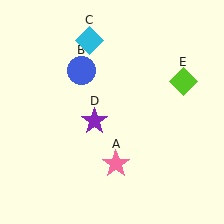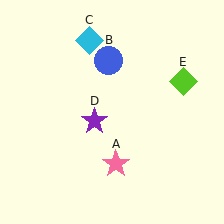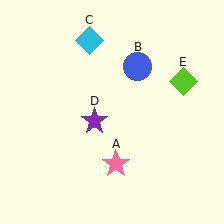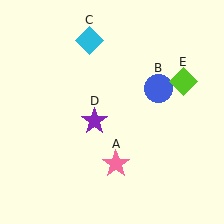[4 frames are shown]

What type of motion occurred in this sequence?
The blue circle (object B) rotated clockwise around the center of the scene.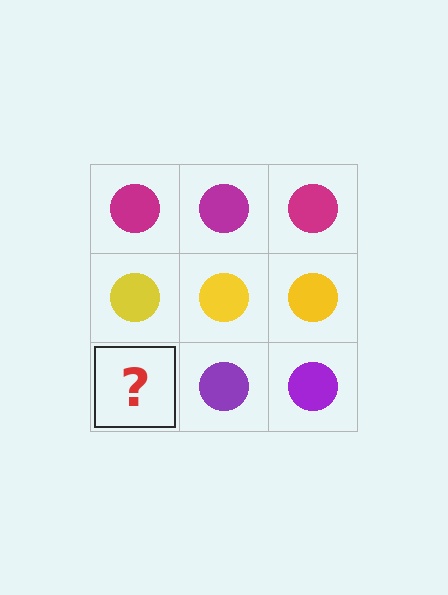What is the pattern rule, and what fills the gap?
The rule is that each row has a consistent color. The gap should be filled with a purple circle.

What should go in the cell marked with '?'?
The missing cell should contain a purple circle.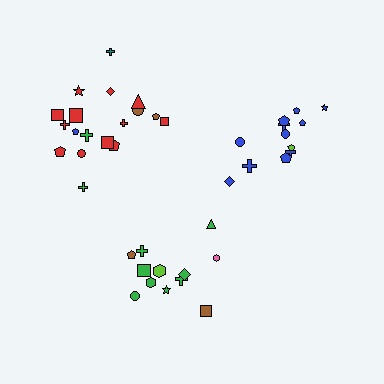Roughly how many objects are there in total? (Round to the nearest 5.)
Roughly 40 objects in total.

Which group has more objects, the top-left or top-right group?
The top-left group.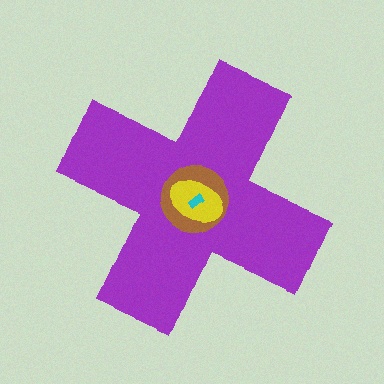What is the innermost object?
The cyan rectangle.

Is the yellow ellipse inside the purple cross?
Yes.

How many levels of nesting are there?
4.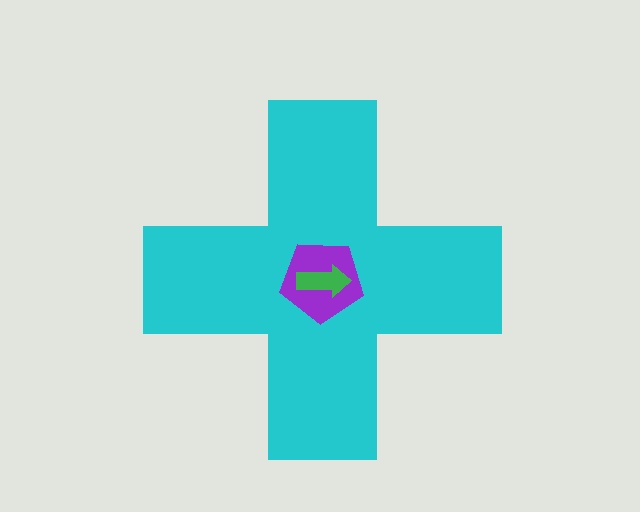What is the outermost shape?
The cyan cross.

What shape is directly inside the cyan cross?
The purple pentagon.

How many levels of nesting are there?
3.